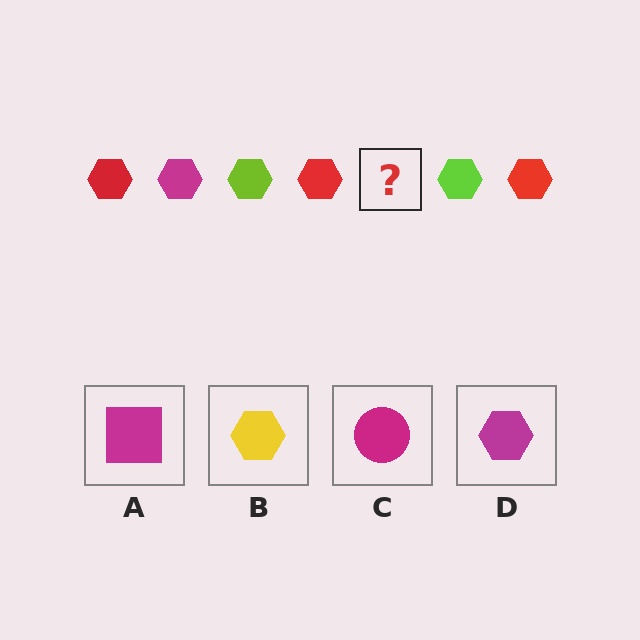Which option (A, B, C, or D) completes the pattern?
D.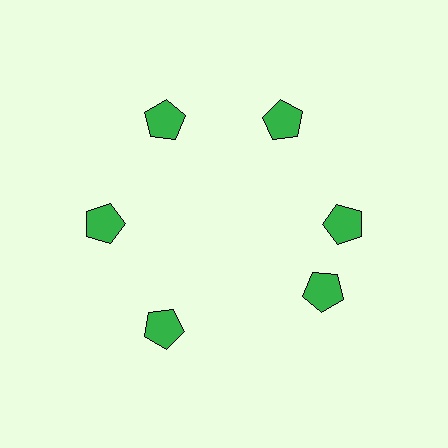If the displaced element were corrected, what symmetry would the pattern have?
It would have 6-fold rotational symmetry — the pattern would map onto itself every 60 degrees.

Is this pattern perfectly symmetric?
No. The 6 green pentagons are arranged in a ring, but one element near the 5 o'clock position is rotated out of alignment along the ring, breaking the 6-fold rotational symmetry.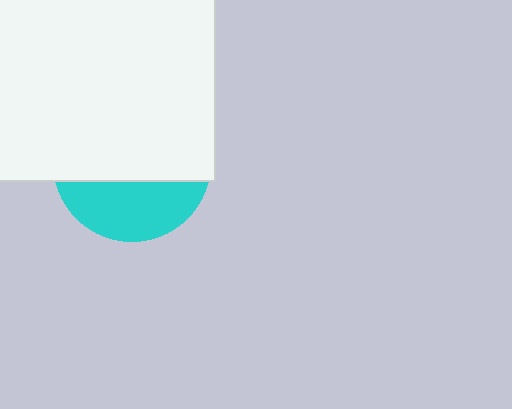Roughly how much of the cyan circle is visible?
A small part of it is visible (roughly 35%).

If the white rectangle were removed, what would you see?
You would see the complete cyan circle.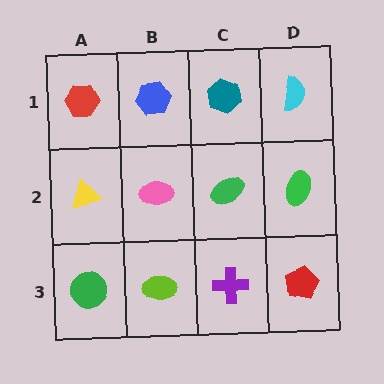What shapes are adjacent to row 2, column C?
A teal hexagon (row 1, column C), a purple cross (row 3, column C), a pink ellipse (row 2, column B), a green ellipse (row 2, column D).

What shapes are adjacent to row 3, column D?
A green ellipse (row 2, column D), a purple cross (row 3, column C).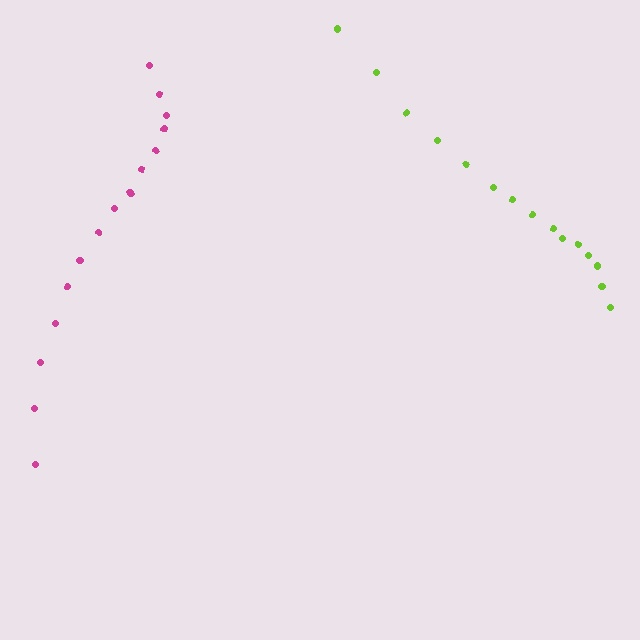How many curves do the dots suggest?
There are 2 distinct paths.